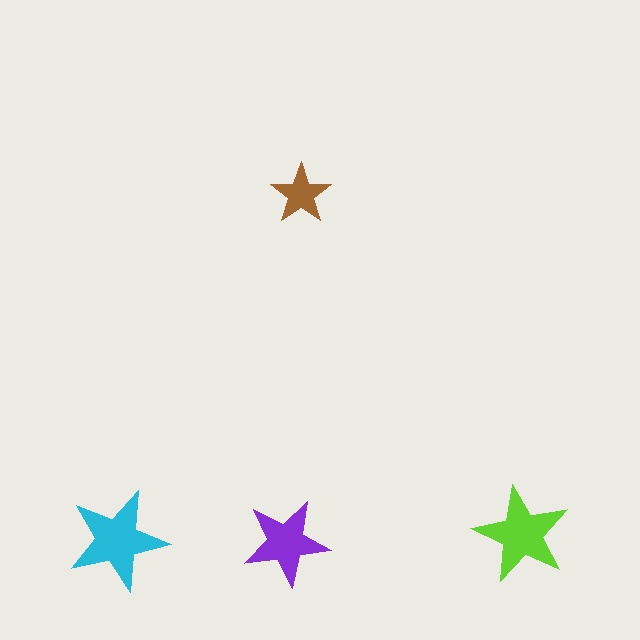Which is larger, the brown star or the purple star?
The purple one.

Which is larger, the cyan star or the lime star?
The cyan one.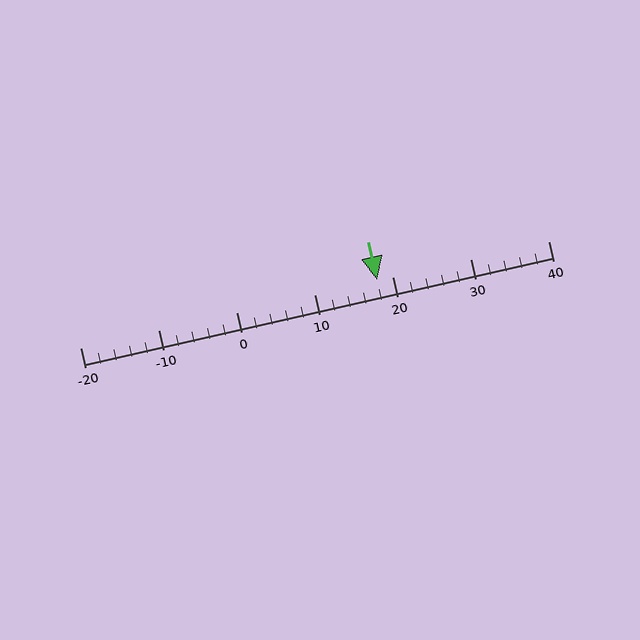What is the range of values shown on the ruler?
The ruler shows values from -20 to 40.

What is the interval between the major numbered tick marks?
The major tick marks are spaced 10 units apart.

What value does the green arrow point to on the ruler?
The green arrow points to approximately 18.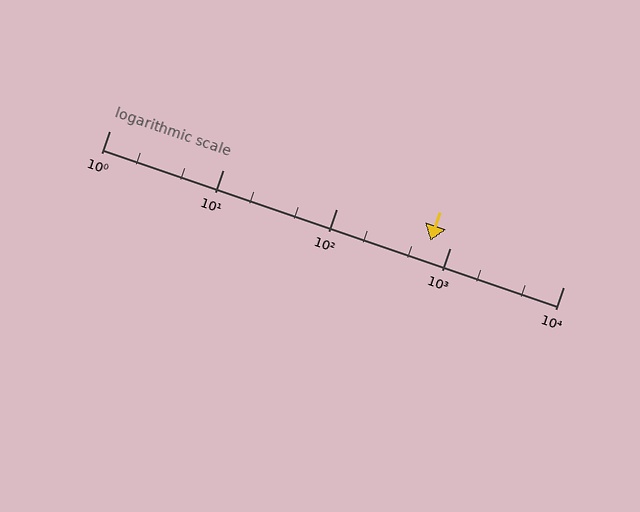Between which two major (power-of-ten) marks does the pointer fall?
The pointer is between 100 and 1000.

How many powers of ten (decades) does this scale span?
The scale spans 4 decades, from 1 to 10000.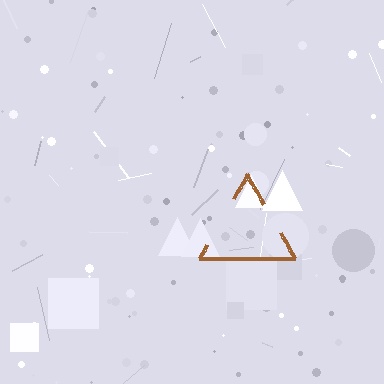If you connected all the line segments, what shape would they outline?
They would outline a triangle.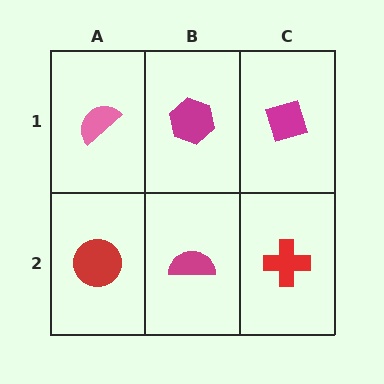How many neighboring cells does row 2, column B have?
3.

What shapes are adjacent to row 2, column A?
A pink semicircle (row 1, column A), a magenta semicircle (row 2, column B).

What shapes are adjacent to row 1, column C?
A red cross (row 2, column C), a magenta hexagon (row 1, column B).